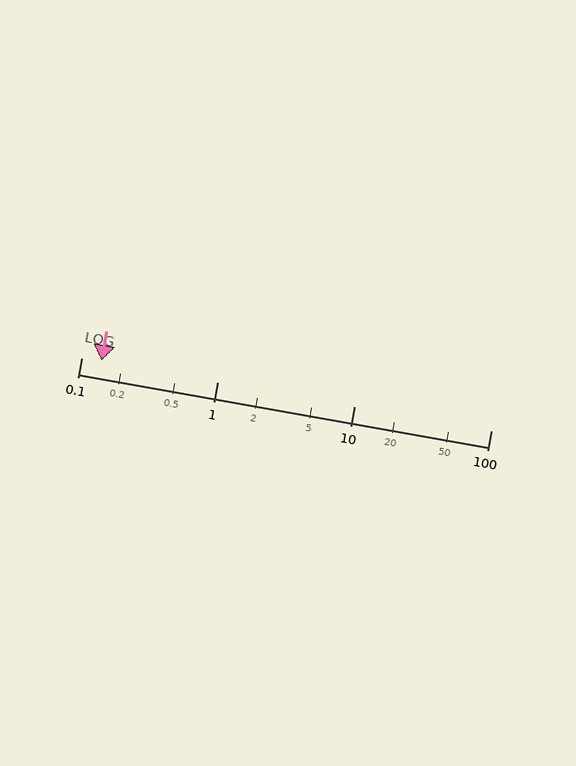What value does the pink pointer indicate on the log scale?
The pointer indicates approximately 0.14.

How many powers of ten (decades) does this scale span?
The scale spans 3 decades, from 0.1 to 100.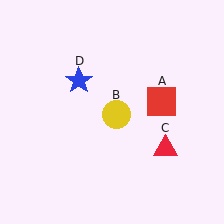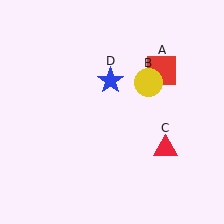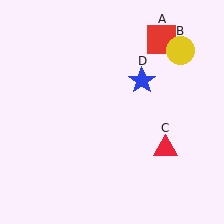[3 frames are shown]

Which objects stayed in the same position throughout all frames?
Red triangle (object C) remained stationary.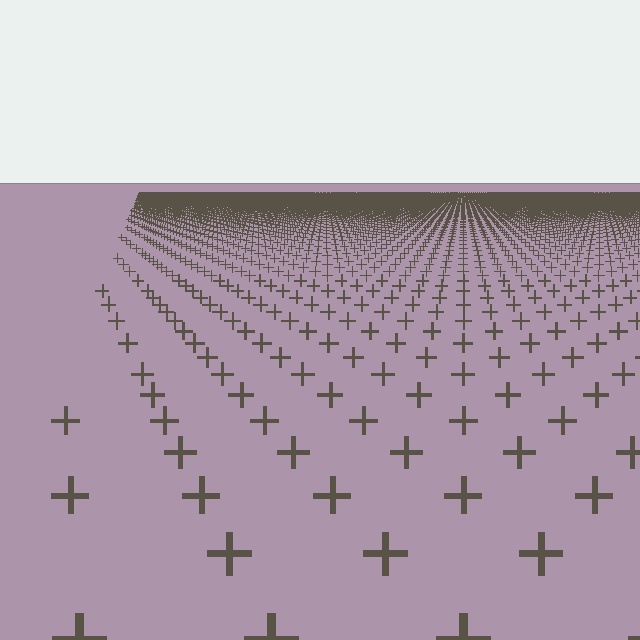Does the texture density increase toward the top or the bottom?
Density increases toward the top.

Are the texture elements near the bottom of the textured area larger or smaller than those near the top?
Larger. Near the bottom, elements are closer to the viewer and appear at a bigger on-screen size.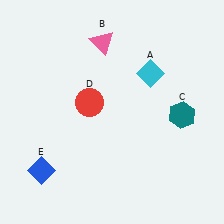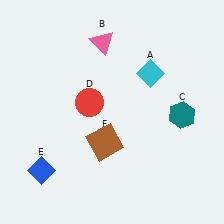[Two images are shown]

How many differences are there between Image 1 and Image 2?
There is 1 difference between the two images.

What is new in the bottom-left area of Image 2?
A brown square (F) was added in the bottom-left area of Image 2.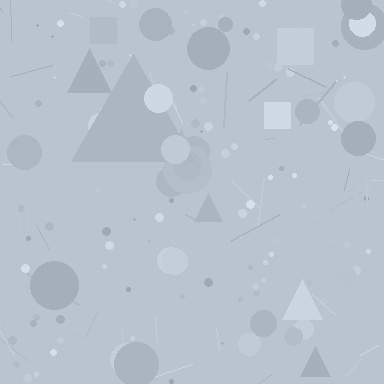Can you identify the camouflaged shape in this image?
The camouflaged shape is a triangle.